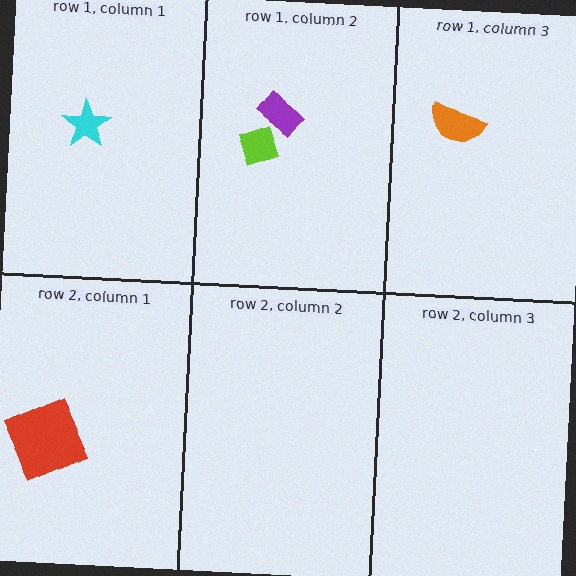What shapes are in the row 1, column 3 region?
The orange semicircle.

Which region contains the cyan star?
The row 1, column 1 region.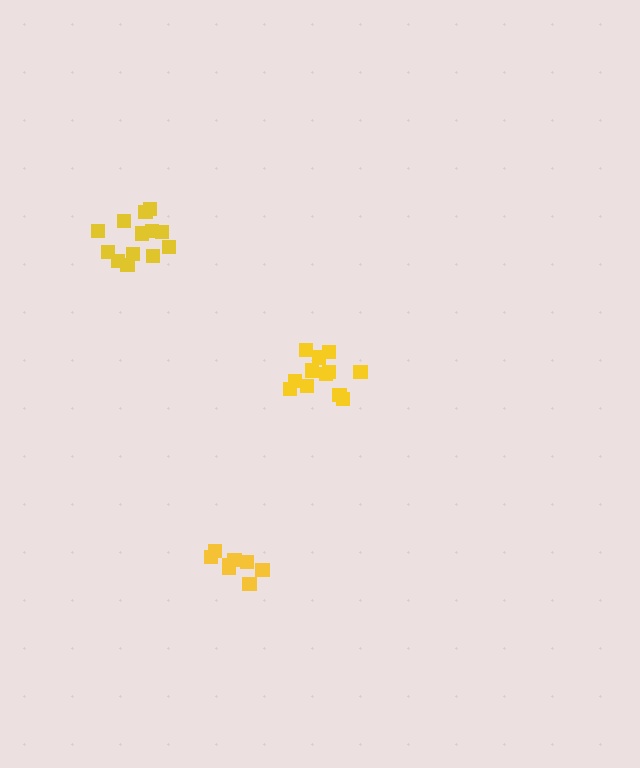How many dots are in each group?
Group 1: 8 dots, Group 2: 13 dots, Group 3: 12 dots (33 total).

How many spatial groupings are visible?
There are 3 spatial groupings.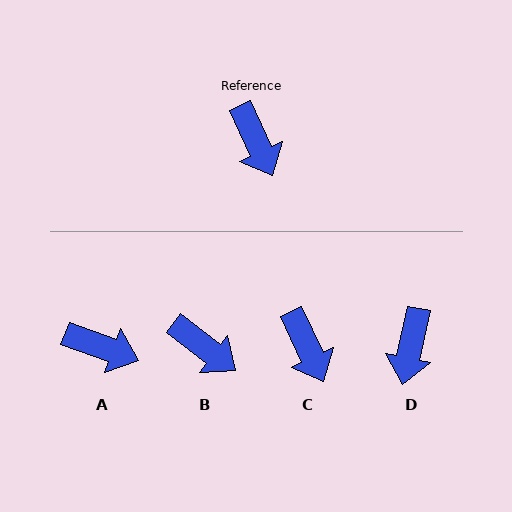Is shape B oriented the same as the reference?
No, it is off by about 28 degrees.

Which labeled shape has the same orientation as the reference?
C.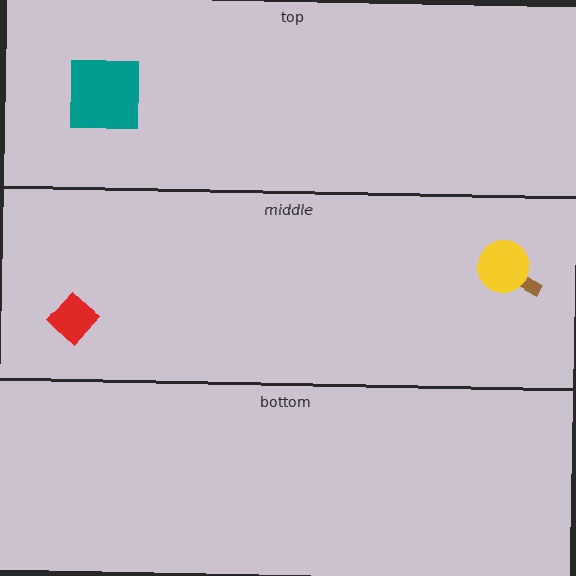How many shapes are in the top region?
1.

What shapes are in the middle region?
The brown arrow, the red diamond, the yellow circle.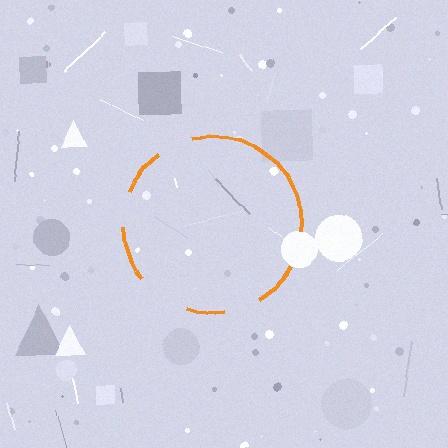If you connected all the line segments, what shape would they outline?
They would outline a circle.